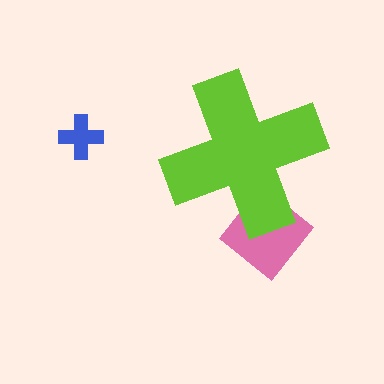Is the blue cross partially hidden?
No, the blue cross is fully visible.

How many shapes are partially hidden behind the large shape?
2 shapes are partially hidden.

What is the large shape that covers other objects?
A lime cross.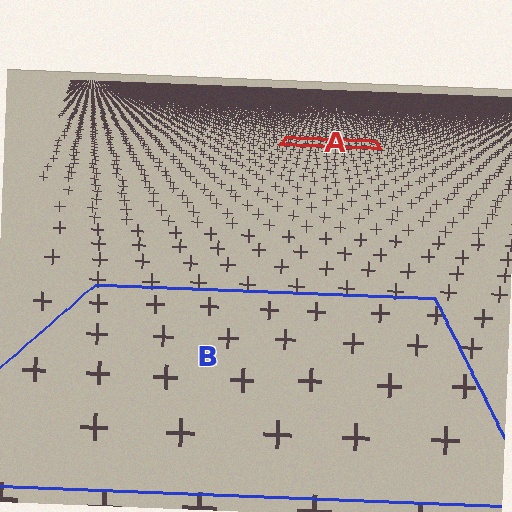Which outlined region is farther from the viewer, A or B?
Region A is farther from the viewer — the texture elements inside it appear smaller and more densely packed.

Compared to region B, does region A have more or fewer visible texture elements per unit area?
Region A has more texture elements per unit area — they are packed more densely because it is farther away.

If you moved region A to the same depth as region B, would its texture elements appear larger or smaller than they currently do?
They would appear larger. At a closer depth, the same texture elements are projected at a bigger on-screen size.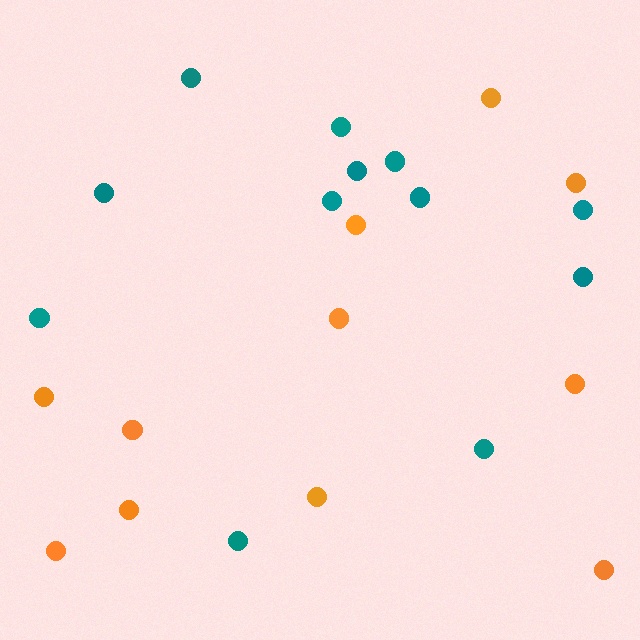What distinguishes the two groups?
There are 2 groups: one group of orange circles (11) and one group of teal circles (12).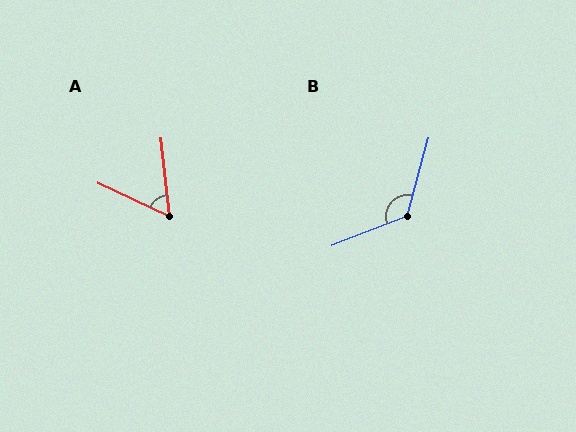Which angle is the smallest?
A, at approximately 58 degrees.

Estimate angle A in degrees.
Approximately 58 degrees.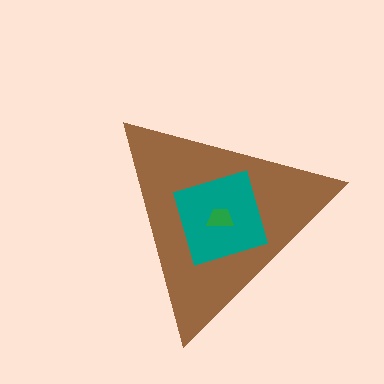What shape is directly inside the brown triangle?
The teal diamond.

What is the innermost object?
The green trapezoid.